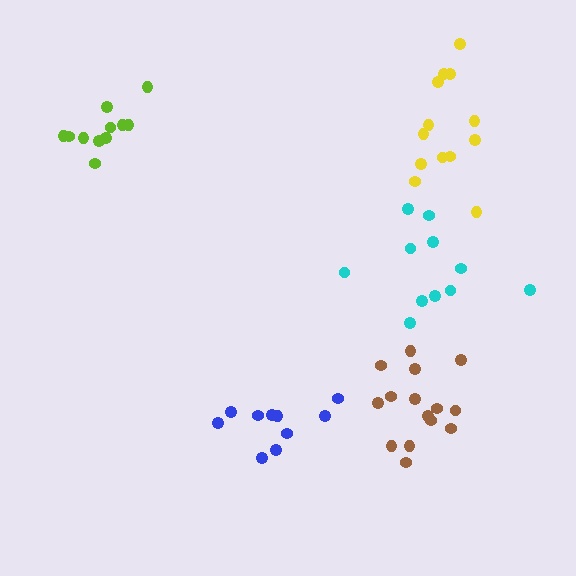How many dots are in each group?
Group 1: 10 dots, Group 2: 11 dots, Group 3: 13 dots, Group 4: 11 dots, Group 5: 15 dots (60 total).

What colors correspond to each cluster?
The clusters are colored: blue, cyan, yellow, lime, brown.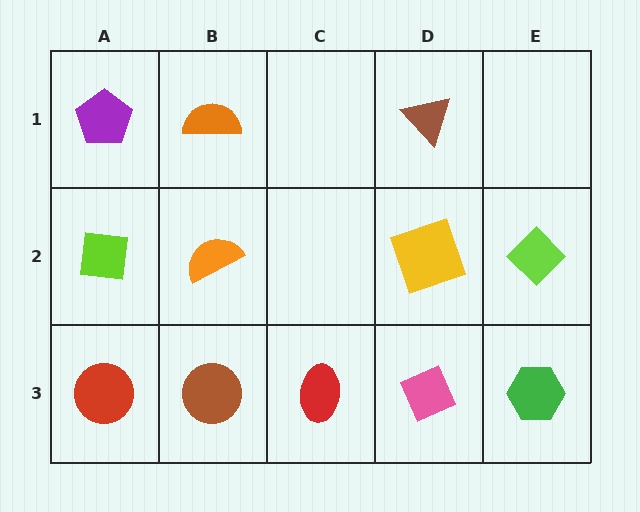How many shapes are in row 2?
4 shapes.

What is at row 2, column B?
An orange semicircle.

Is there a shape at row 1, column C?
No, that cell is empty.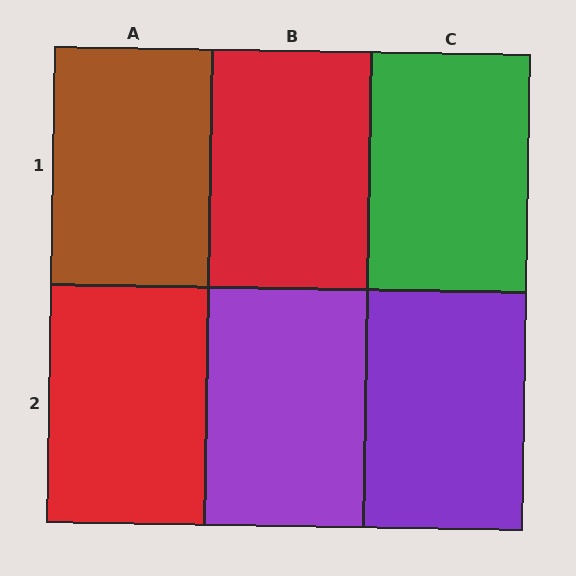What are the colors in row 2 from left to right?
Red, purple, purple.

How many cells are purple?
2 cells are purple.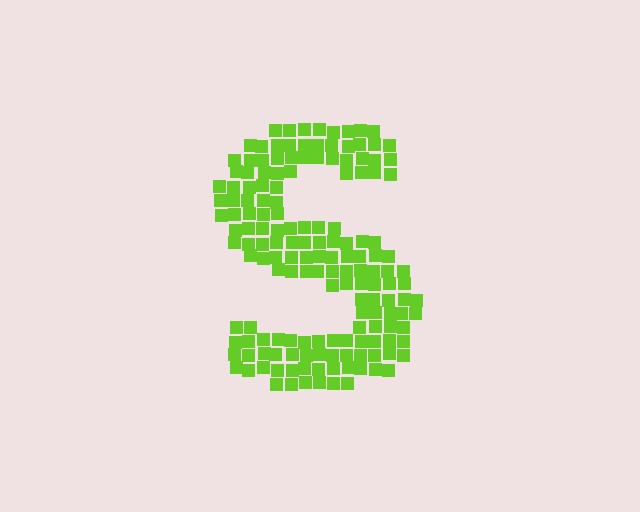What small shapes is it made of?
It is made of small squares.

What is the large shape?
The large shape is the letter S.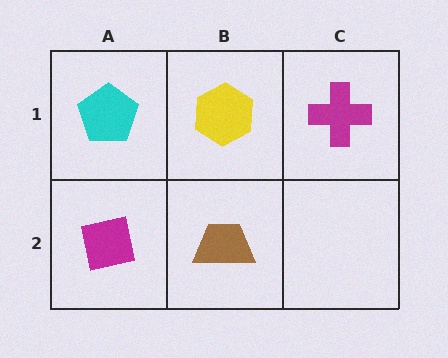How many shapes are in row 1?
3 shapes.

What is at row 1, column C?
A magenta cross.